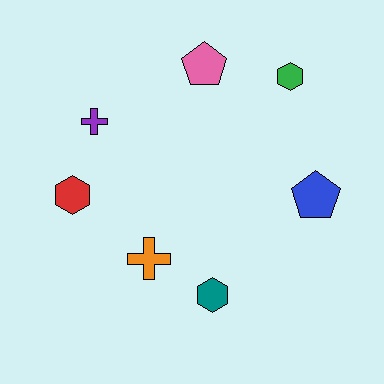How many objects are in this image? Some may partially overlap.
There are 7 objects.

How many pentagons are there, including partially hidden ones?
There are 2 pentagons.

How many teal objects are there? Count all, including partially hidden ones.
There is 1 teal object.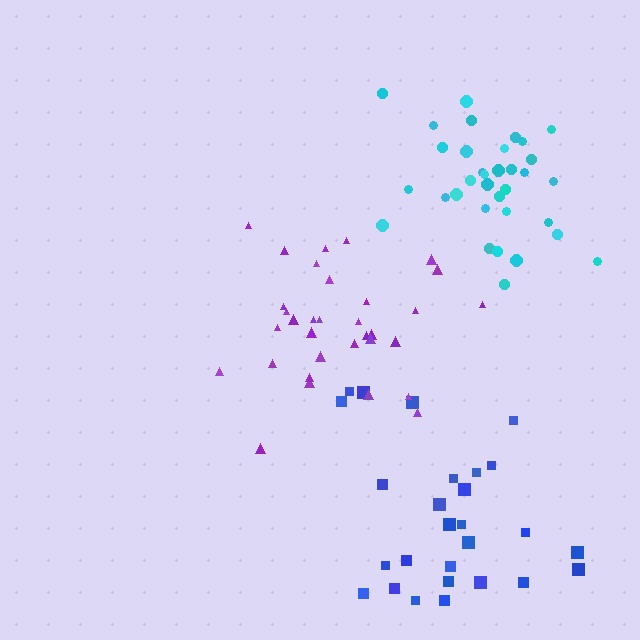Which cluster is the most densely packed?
Cyan.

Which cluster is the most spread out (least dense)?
Blue.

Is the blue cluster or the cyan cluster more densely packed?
Cyan.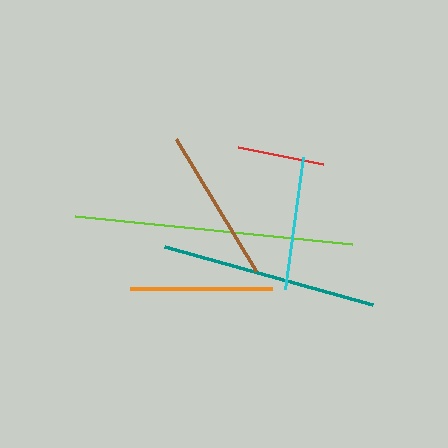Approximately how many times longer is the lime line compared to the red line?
The lime line is approximately 3.2 times the length of the red line.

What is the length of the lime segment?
The lime segment is approximately 278 pixels long.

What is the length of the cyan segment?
The cyan segment is approximately 134 pixels long.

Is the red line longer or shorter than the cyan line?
The cyan line is longer than the red line.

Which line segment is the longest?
The lime line is the longest at approximately 278 pixels.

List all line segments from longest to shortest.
From longest to shortest: lime, teal, brown, orange, cyan, red.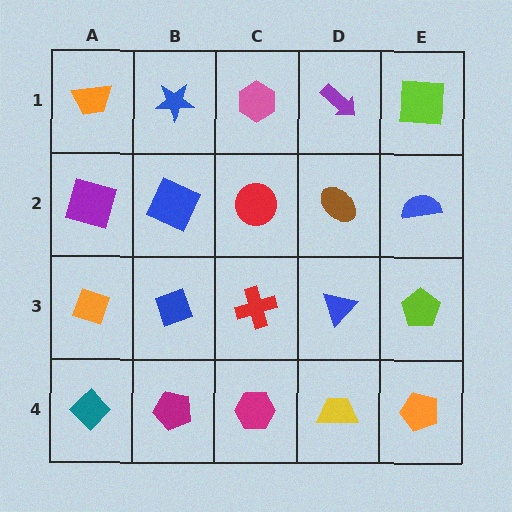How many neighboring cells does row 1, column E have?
2.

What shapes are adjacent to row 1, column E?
A blue semicircle (row 2, column E), a purple arrow (row 1, column D).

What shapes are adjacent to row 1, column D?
A brown ellipse (row 2, column D), a pink hexagon (row 1, column C), a lime square (row 1, column E).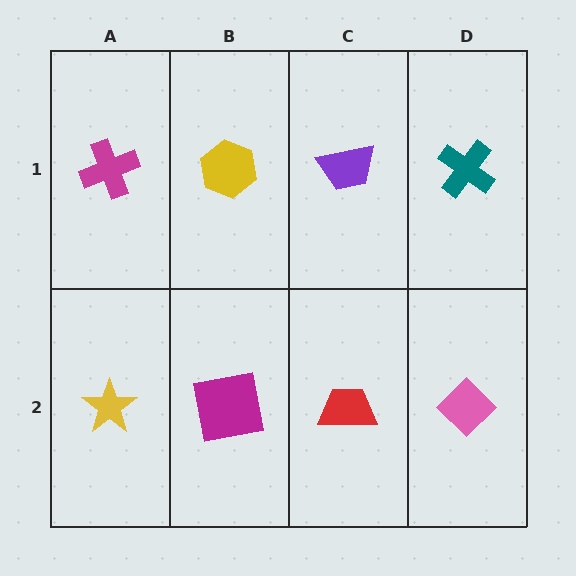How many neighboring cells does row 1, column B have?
3.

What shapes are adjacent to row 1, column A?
A yellow star (row 2, column A), a yellow hexagon (row 1, column B).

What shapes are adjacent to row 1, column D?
A pink diamond (row 2, column D), a purple trapezoid (row 1, column C).